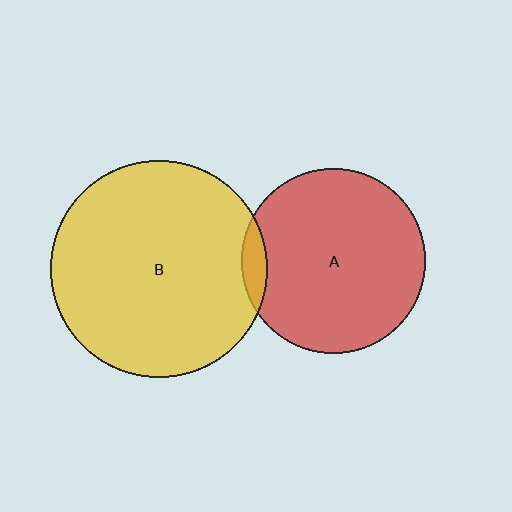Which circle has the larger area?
Circle B (yellow).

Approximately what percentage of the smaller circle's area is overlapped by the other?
Approximately 5%.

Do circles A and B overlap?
Yes.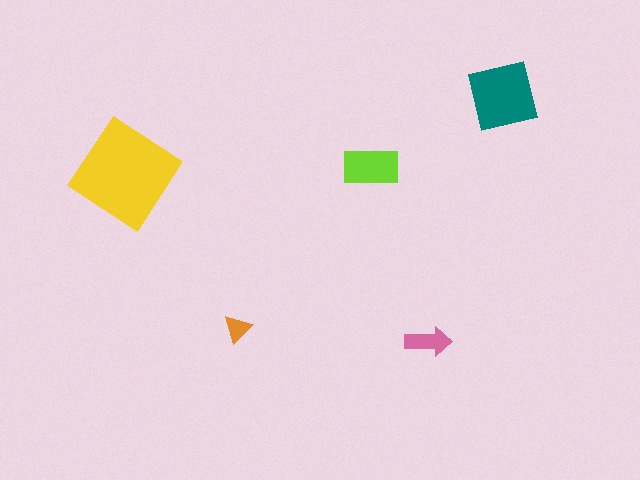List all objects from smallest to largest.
The orange triangle, the pink arrow, the lime rectangle, the teal square, the yellow diamond.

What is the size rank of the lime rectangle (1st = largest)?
3rd.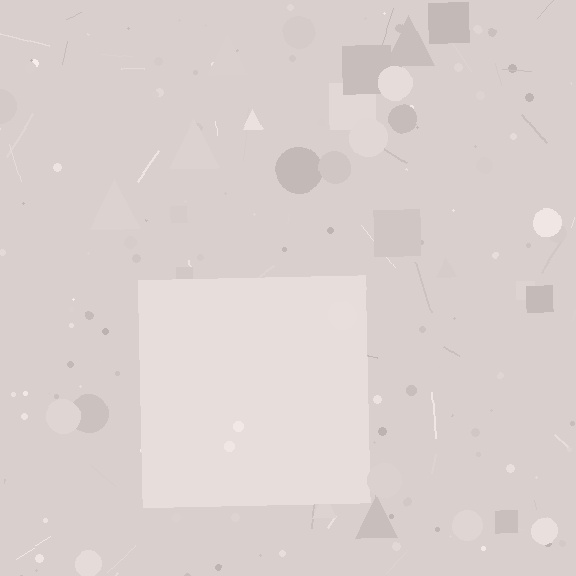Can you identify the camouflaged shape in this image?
The camouflaged shape is a square.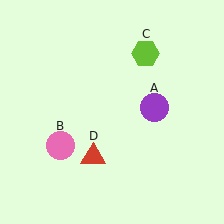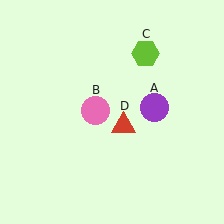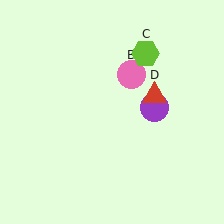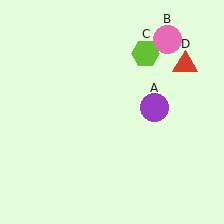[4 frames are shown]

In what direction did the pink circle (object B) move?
The pink circle (object B) moved up and to the right.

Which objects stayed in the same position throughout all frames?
Purple circle (object A) and lime hexagon (object C) remained stationary.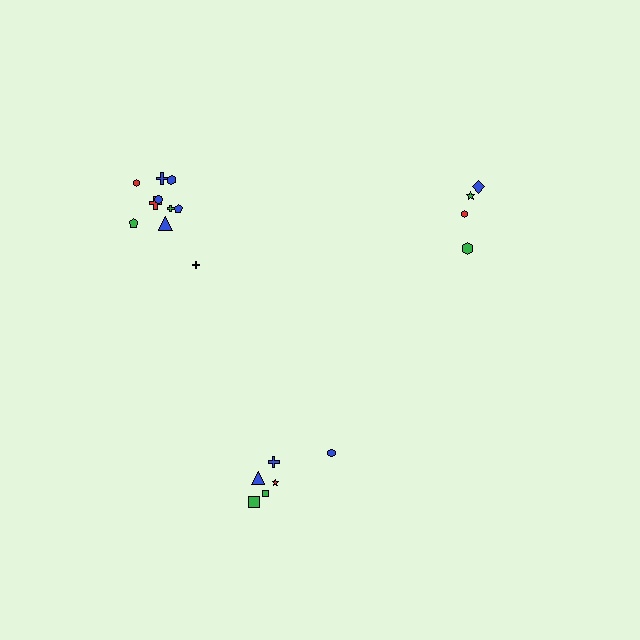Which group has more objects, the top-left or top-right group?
The top-left group.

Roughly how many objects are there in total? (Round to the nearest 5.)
Roughly 20 objects in total.